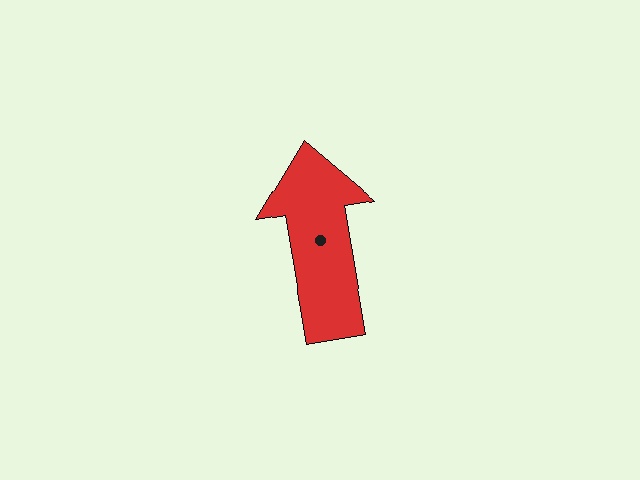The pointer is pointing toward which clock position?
Roughly 12 o'clock.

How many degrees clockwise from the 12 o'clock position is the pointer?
Approximately 350 degrees.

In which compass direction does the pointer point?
North.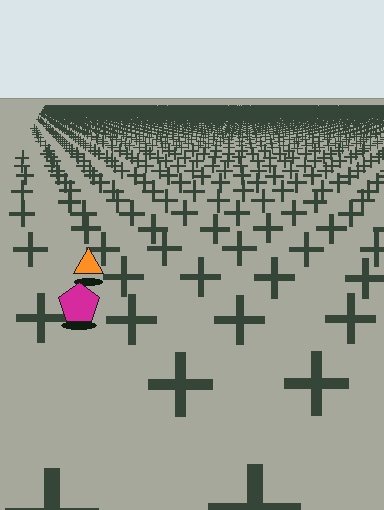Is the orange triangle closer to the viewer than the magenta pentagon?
No. The magenta pentagon is closer — you can tell from the texture gradient: the ground texture is coarser near it.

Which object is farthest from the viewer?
The orange triangle is farthest from the viewer. It appears smaller and the ground texture around it is denser.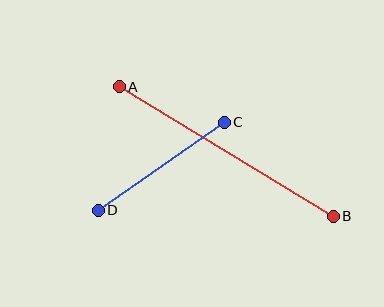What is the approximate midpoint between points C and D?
The midpoint is at approximately (161, 166) pixels.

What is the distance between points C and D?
The distance is approximately 153 pixels.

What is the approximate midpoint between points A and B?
The midpoint is at approximately (226, 151) pixels.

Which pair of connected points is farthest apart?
Points A and B are farthest apart.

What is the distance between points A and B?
The distance is approximately 250 pixels.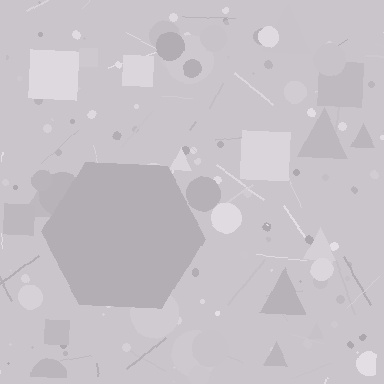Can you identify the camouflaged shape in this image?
The camouflaged shape is a hexagon.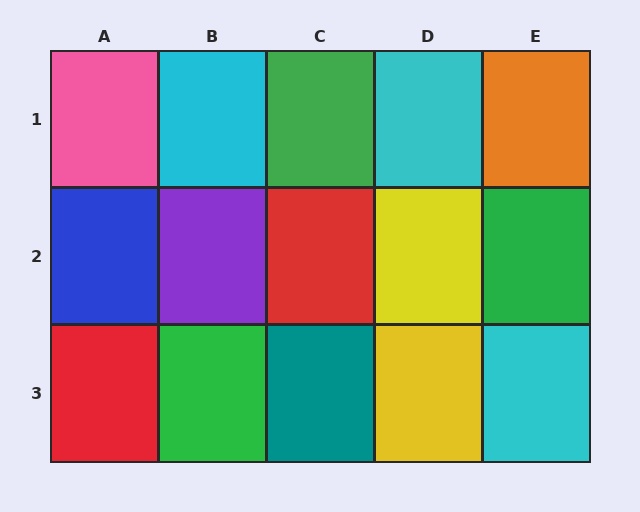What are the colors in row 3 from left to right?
Red, green, teal, yellow, cyan.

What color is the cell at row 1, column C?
Green.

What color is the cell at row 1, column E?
Orange.